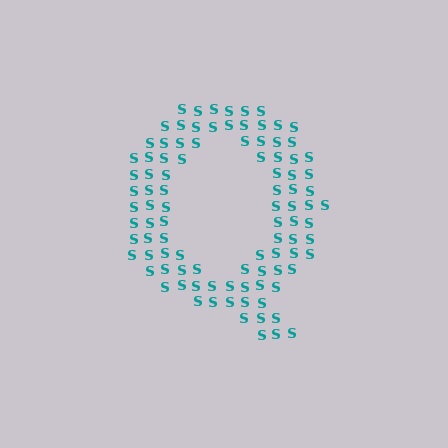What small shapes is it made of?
It is made of small letter S's.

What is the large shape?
The large shape is the letter Q.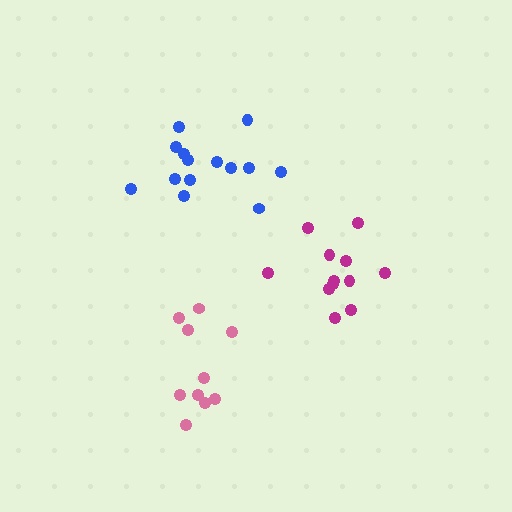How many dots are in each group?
Group 1: 12 dots, Group 2: 10 dots, Group 3: 14 dots (36 total).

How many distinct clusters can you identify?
There are 3 distinct clusters.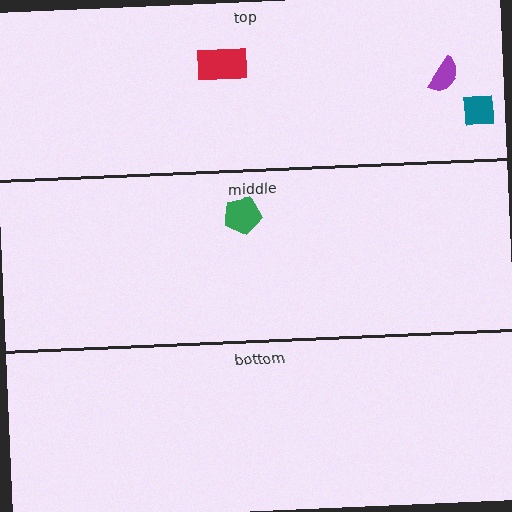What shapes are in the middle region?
The green pentagon.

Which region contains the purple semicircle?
The top region.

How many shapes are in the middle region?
1.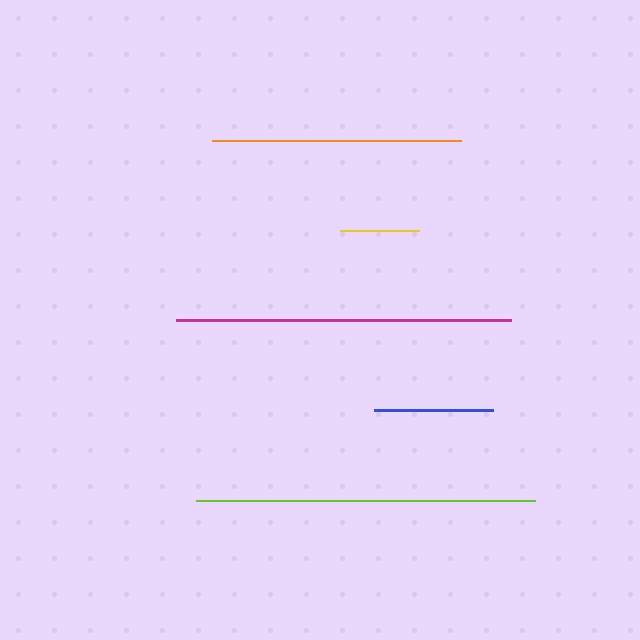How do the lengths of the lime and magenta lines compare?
The lime and magenta lines are approximately the same length.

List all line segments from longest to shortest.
From longest to shortest: lime, magenta, orange, blue, yellow.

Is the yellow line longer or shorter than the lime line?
The lime line is longer than the yellow line.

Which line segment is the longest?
The lime line is the longest at approximately 339 pixels.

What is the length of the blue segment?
The blue segment is approximately 119 pixels long.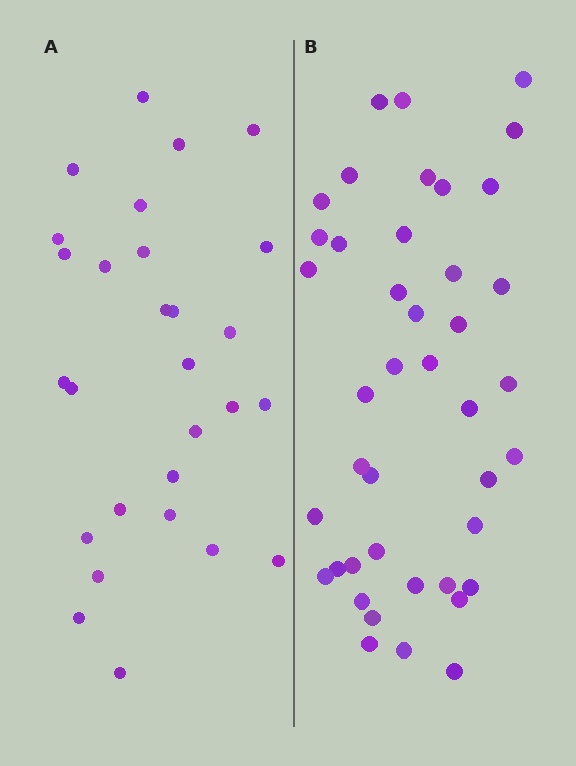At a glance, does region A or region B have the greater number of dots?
Region B (the right region) has more dots.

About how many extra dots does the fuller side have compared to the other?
Region B has approximately 15 more dots than region A.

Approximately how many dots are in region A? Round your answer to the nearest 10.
About 30 dots. (The exact count is 28, which rounds to 30.)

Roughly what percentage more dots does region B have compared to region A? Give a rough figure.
About 50% more.